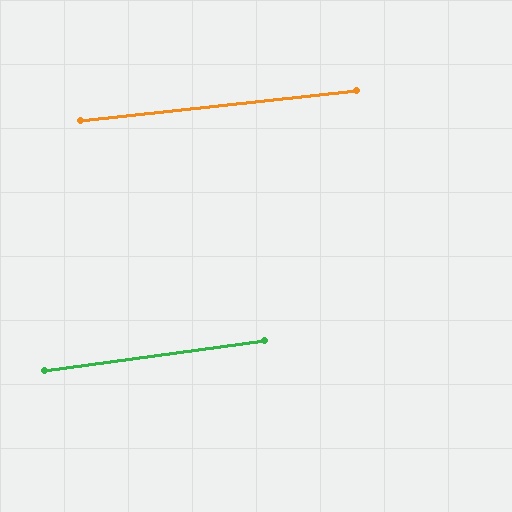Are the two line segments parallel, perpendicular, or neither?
Parallel — their directions differ by only 1.6°.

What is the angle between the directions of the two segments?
Approximately 2 degrees.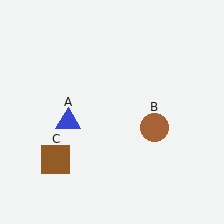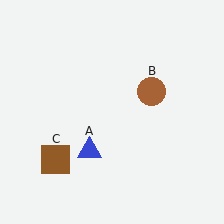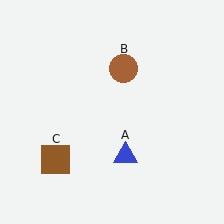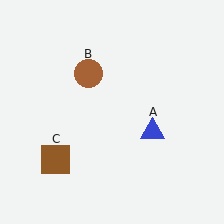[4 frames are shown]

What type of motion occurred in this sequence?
The blue triangle (object A), brown circle (object B) rotated counterclockwise around the center of the scene.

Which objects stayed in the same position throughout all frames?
Brown square (object C) remained stationary.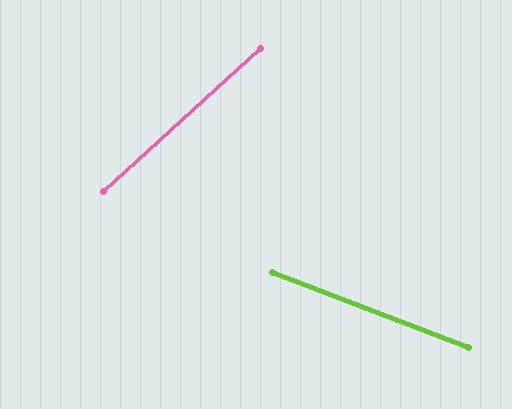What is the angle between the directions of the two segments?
Approximately 63 degrees.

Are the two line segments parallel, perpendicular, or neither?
Neither parallel nor perpendicular — they differ by about 63°.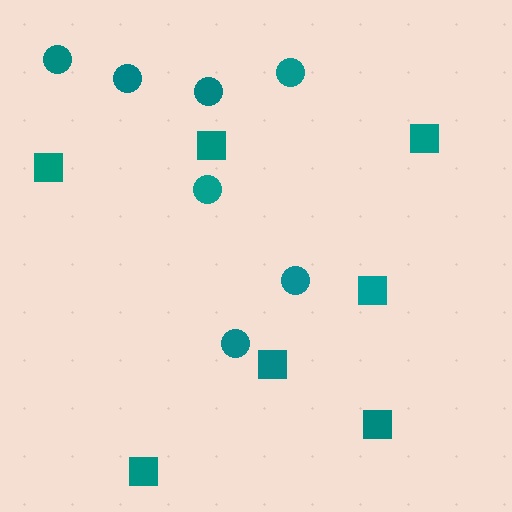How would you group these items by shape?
There are 2 groups: one group of circles (7) and one group of squares (7).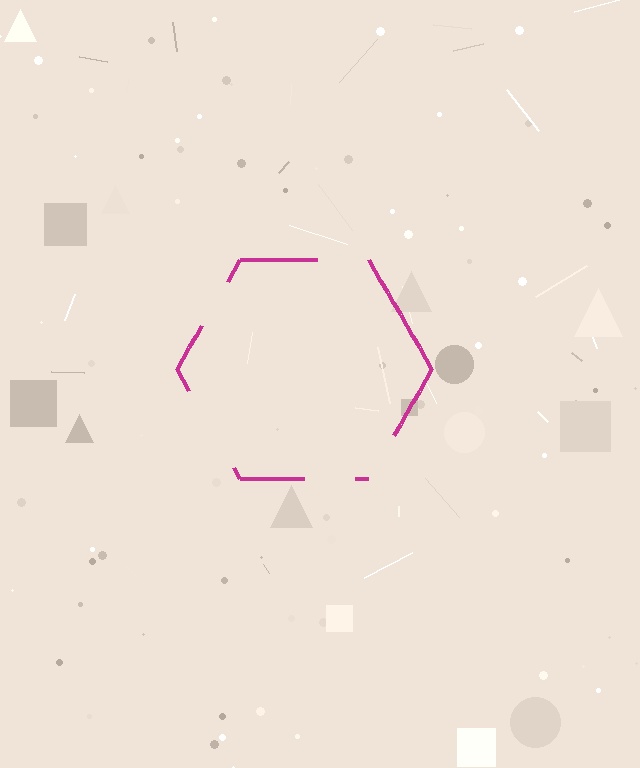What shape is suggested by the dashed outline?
The dashed outline suggests a hexagon.